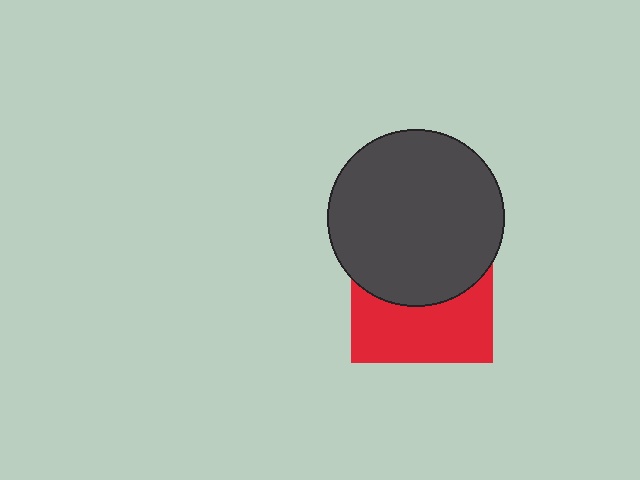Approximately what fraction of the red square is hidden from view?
Roughly 52% of the red square is hidden behind the dark gray circle.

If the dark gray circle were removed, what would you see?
You would see the complete red square.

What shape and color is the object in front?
The object in front is a dark gray circle.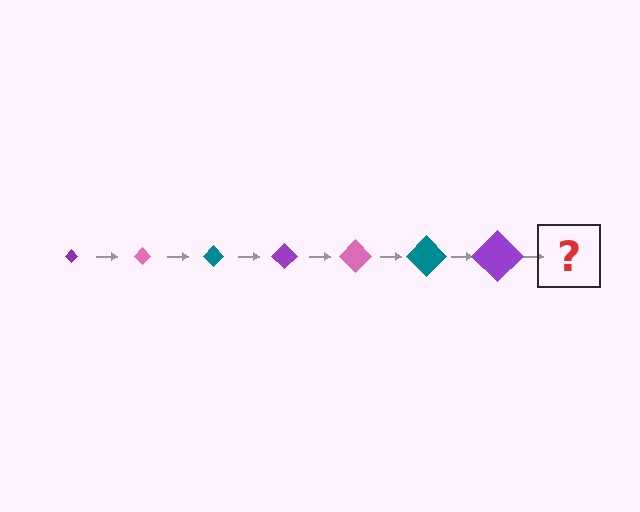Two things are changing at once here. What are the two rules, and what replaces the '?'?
The two rules are that the diamond grows larger each step and the color cycles through purple, pink, and teal. The '?' should be a pink diamond, larger than the previous one.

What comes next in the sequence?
The next element should be a pink diamond, larger than the previous one.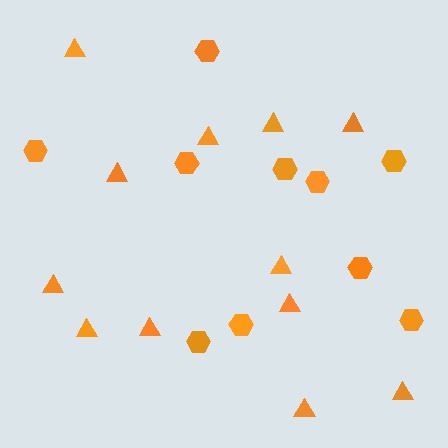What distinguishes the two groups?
There are 2 groups: one group of triangles (12) and one group of hexagons (10).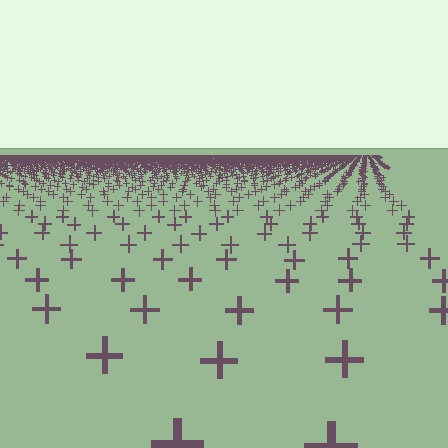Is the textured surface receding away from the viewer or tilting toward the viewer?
The surface is receding away from the viewer. Texture elements get smaller and denser toward the top.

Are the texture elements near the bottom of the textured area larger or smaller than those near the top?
Larger. Near the bottom, elements are closer to the viewer and appear at a bigger on-screen size.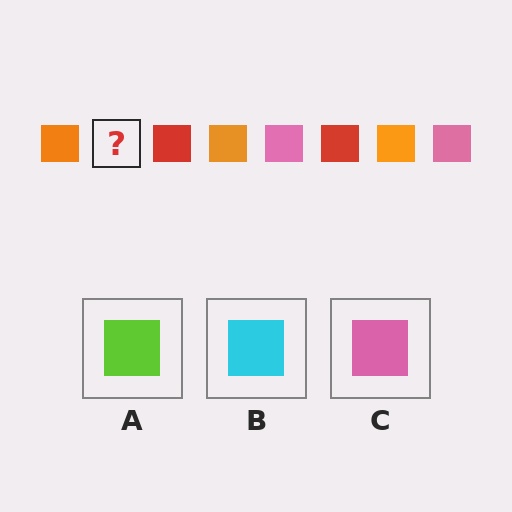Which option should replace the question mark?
Option C.